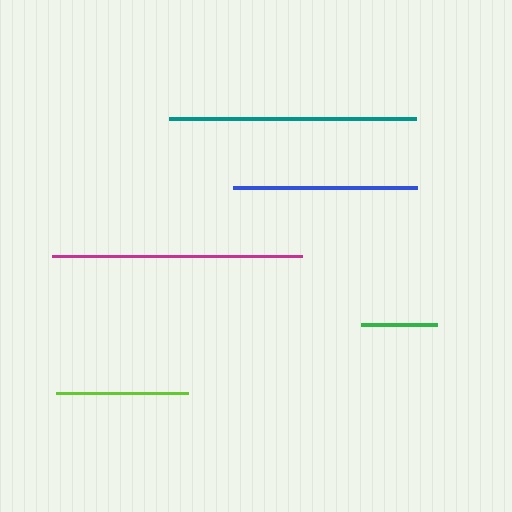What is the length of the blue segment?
The blue segment is approximately 185 pixels long.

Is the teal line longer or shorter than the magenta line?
The magenta line is longer than the teal line.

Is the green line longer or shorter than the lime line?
The lime line is longer than the green line.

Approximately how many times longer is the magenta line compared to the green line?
The magenta line is approximately 3.3 times the length of the green line.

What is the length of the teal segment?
The teal segment is approximately 247 pixels long.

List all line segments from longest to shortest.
From longest to shortest: magenta, teal, blue, lime, green.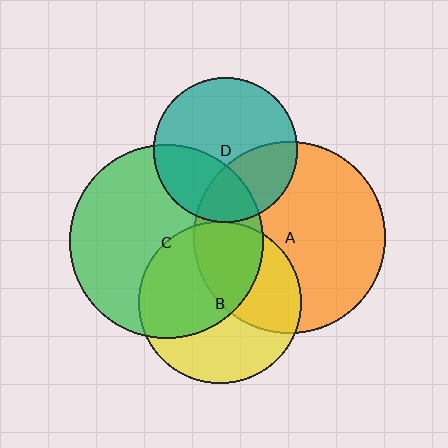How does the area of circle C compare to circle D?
Approximately 1.8 times.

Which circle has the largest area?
Circle C (green).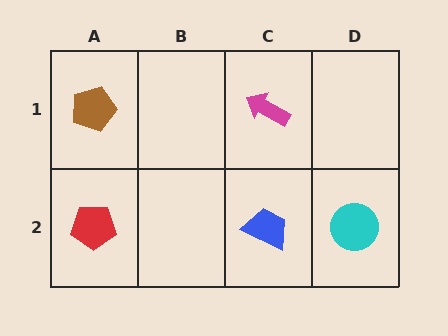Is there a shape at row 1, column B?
No, that cell is empty.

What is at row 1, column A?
A brown pentagon.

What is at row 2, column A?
A red pentagon.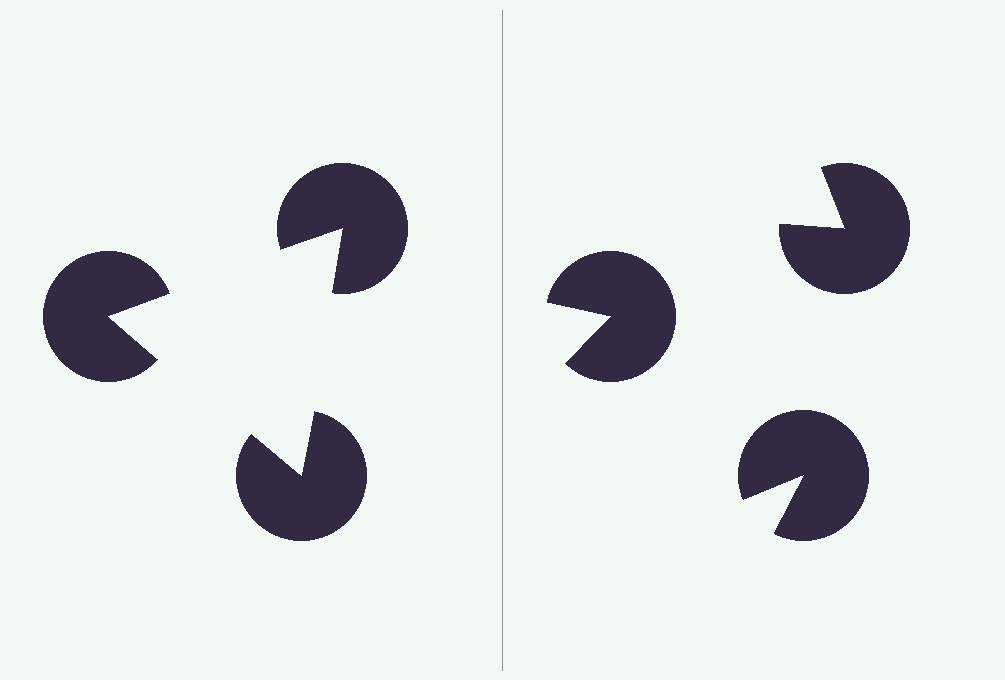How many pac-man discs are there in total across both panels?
6 — 3 on each side.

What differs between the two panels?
The pac-man discs are positioned identically on both sides; only the wedge orientations differ. On the left they align to a triangle; on the right they are misaligned.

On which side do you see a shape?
An illusory triangle appears on the left side. On the right side the wedge cuts are rotated, so no coherent shape forms.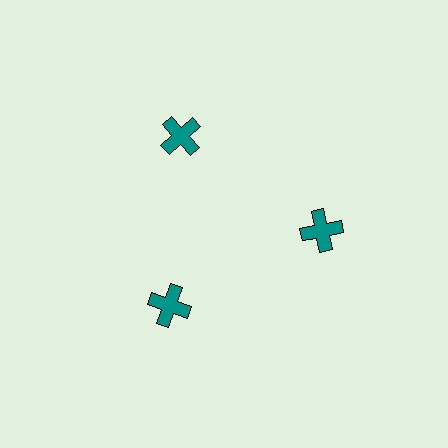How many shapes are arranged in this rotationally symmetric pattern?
There are 3 shapes, arranged in 3 groups of 1.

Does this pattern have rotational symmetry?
Yes, this pattern has 3-fold rotational symmetry. It looks the same after rotating 120 degrees around the center.